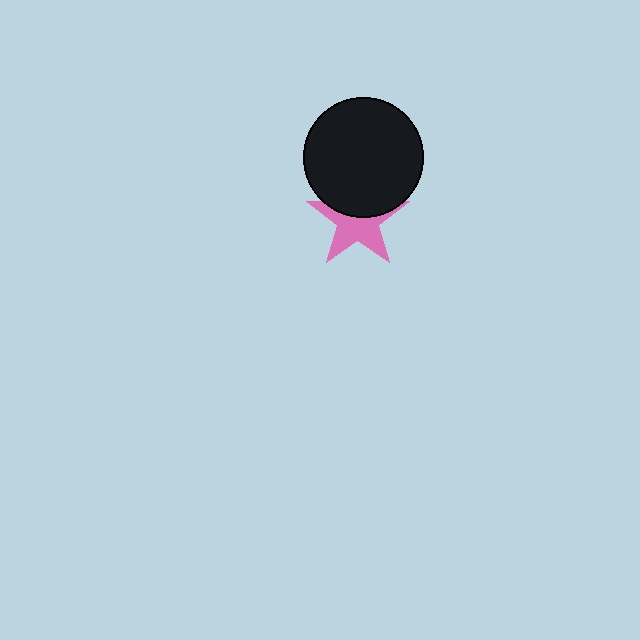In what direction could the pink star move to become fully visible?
The pink star could move down. That would shift it out from behind the black circle entirely.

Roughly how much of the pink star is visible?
About half of it is visible (roughly 59%).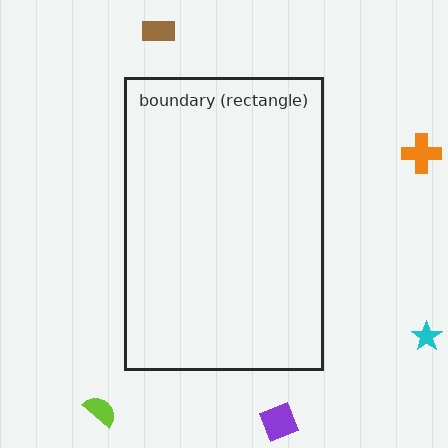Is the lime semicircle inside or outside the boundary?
Outside.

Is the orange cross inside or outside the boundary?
Outside.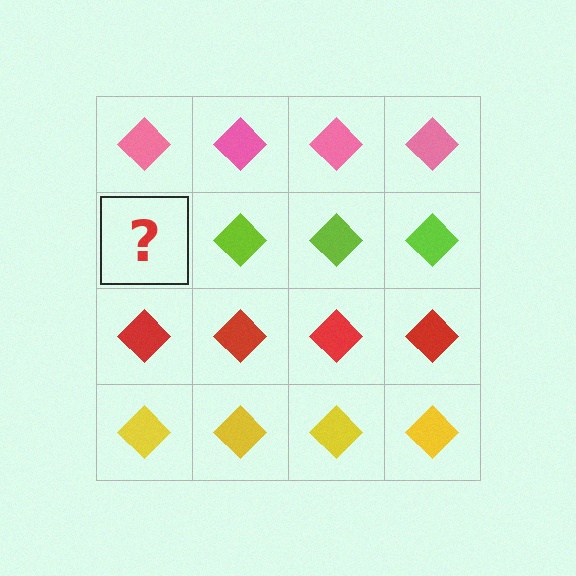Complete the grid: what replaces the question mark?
The question mark should be replaced with a lime diamond.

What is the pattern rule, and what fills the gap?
The rule is that each row has a consistent color. The gap should be filled with a lime diamond.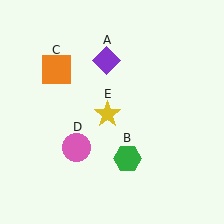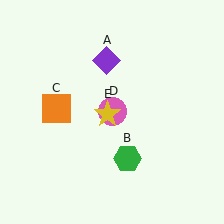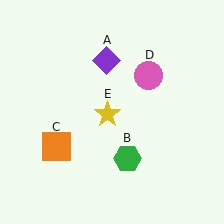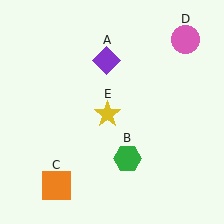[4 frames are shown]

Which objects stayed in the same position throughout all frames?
Purple diamond (object A) and green hexagon (object B) and yellow star (object E) remained stationary.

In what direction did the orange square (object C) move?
The orange square (object C) moved down.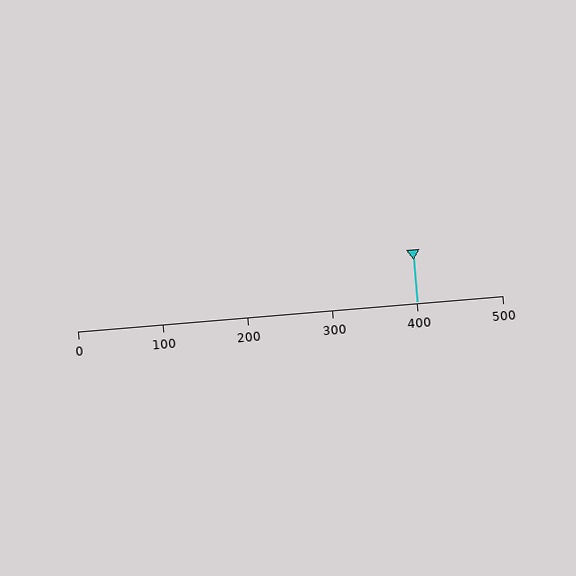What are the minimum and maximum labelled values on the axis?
The axis runs from 0 to 500.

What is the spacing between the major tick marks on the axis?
The major ticks are spaced 100 apart.